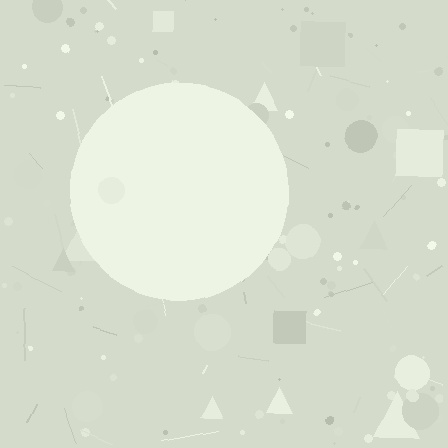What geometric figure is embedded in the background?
A circle is embedded in the background.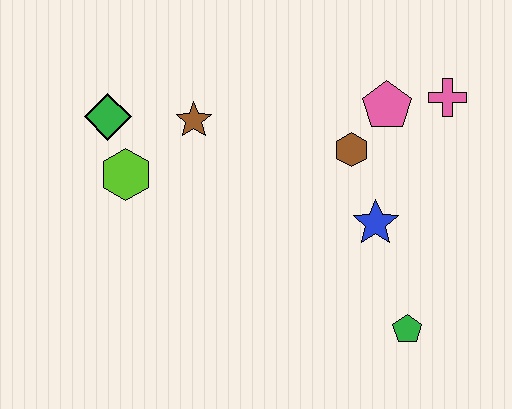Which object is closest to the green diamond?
The lime hexagon is closest to the green diamond.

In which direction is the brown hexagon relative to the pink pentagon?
The brown hexagon is below the pink pentagon.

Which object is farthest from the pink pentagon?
The green diamond is farthest from the pink pentagon.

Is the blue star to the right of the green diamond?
Yes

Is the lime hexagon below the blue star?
No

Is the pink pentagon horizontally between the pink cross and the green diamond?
Yes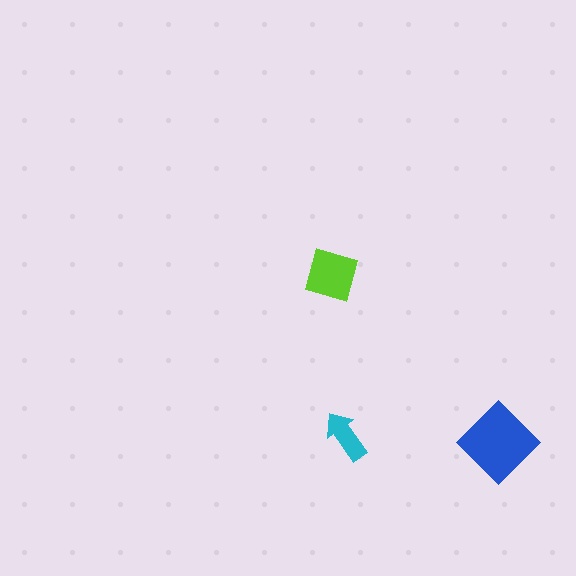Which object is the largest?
The blue diamond.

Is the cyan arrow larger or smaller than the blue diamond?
Smaller.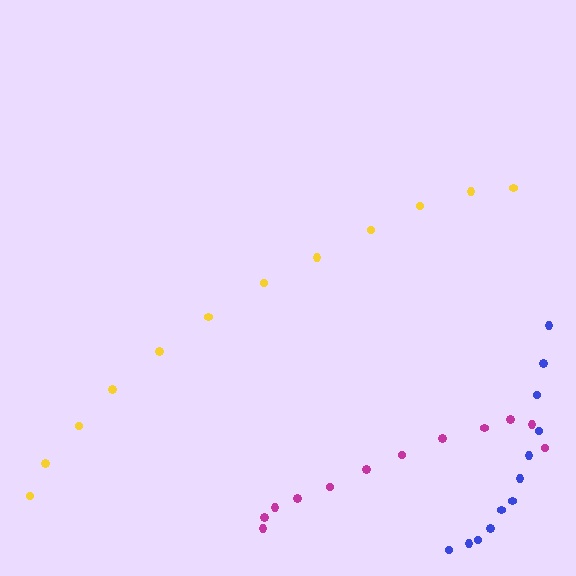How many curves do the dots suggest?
There are 3 distinct paths.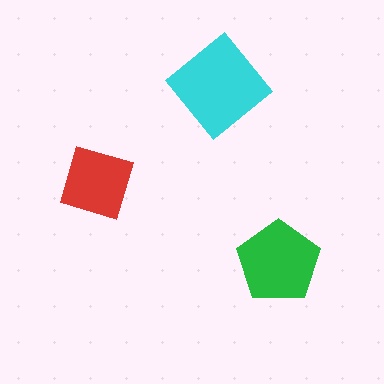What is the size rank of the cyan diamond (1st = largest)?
1st.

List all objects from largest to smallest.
The cyan diamond, the green pentagon, the red diamond.